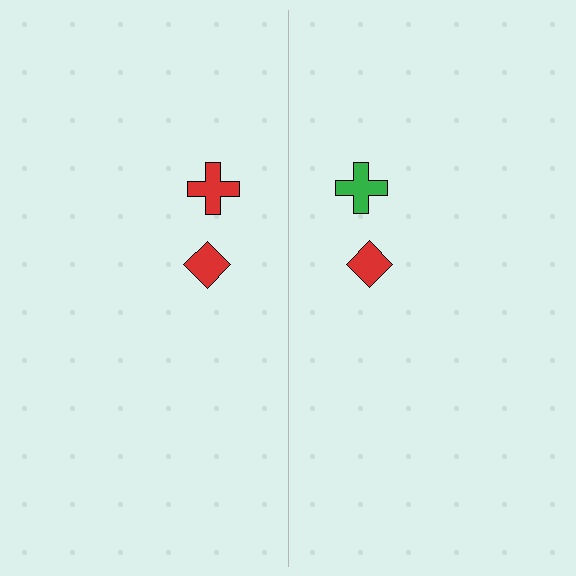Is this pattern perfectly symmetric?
No, the pattern is not perfectly symmetric. The green cross on the right side breaks the symmetry — its mirror counterpart is red.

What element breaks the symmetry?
The green cross on the right side breaks the symmetry — its mirror counterpart is red.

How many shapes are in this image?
There are 4 shapes in this image.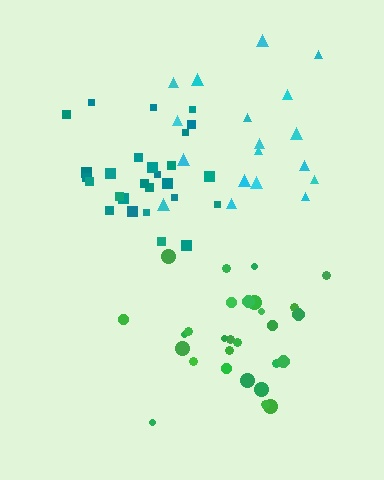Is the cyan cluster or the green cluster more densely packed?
Green.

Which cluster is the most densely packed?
Green.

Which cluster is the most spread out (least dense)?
Cyan.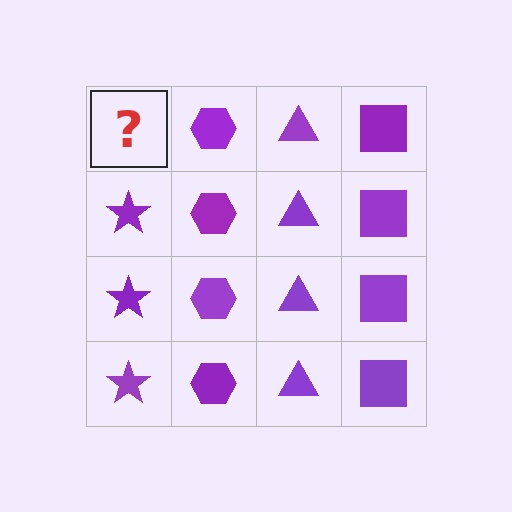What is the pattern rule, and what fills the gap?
The rule is that each column has a consistent shape. The gap should be filled with a purple star.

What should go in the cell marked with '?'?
The missing cell should contain a purple star.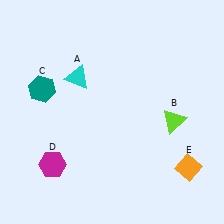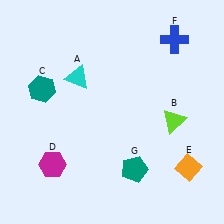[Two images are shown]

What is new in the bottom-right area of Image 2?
A teal pentagon (G) was added in the bottom-right area of Image 2.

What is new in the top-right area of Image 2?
A blue cross (F) was added in the top-right area of Image 2.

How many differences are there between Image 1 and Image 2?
There are 2 differences between the two images.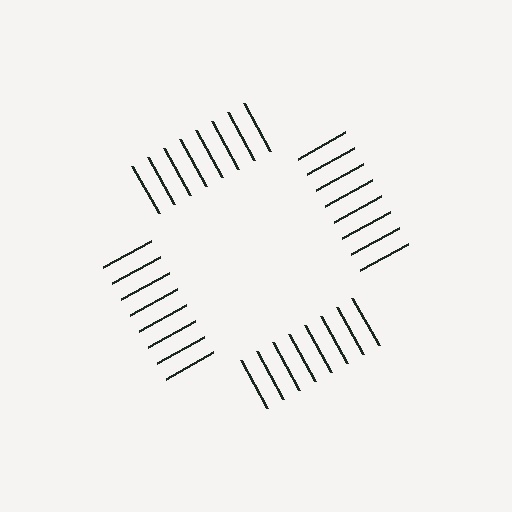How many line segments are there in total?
32 — 8 along each of the 4 edges.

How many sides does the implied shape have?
4 sides — the line-ends trace a square.